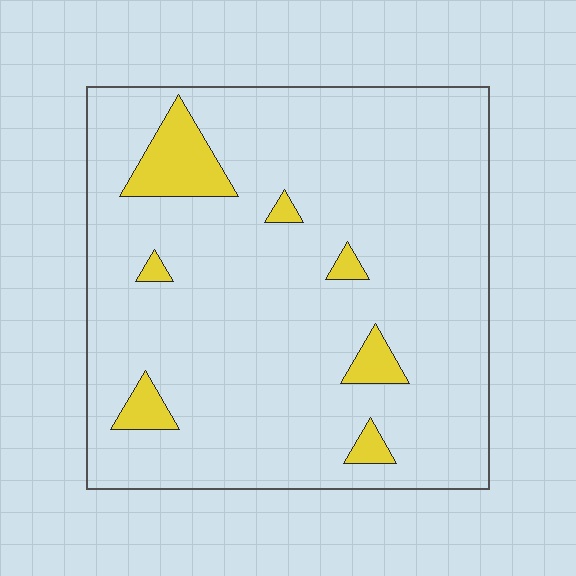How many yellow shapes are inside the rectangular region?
7.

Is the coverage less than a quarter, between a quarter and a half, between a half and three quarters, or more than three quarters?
Less than a quarter.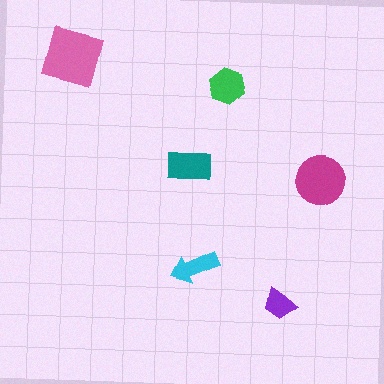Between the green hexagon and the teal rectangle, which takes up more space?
The teal rectangle.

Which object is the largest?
The pink diamond.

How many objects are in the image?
There are 6 objects in the image.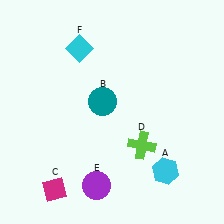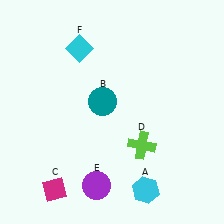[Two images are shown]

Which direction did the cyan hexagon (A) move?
The cyan hexagon (A) moved left.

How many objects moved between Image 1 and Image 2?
1 object moved between the two images.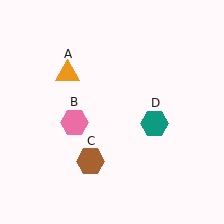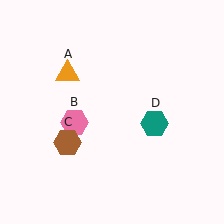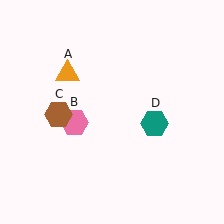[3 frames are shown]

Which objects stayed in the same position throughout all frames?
Orange triangle (object A) and pink hexagon (object B) and teal hexagon (object D) remained stationary.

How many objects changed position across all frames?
1 object changed position: brown hexagon (object C).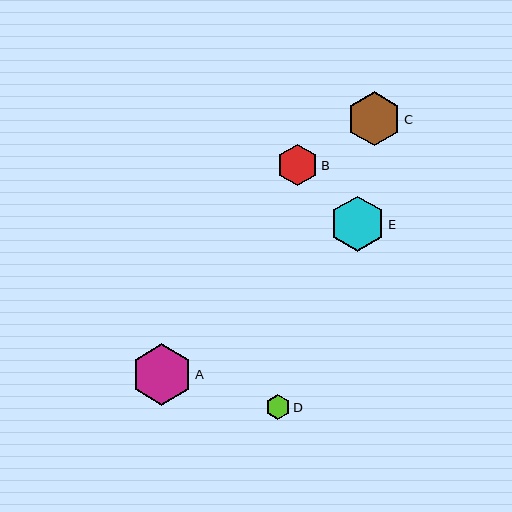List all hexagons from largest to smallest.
From largest to smallest: A, E, C, B, D.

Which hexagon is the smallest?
Hexagon D is the smallest with a size of approximately 25 pixels.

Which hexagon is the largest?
Hexagon A is the largest with a size of approximately 61 pixels.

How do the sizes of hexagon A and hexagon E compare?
Hexagon A and hexagon E are approximately the same size.